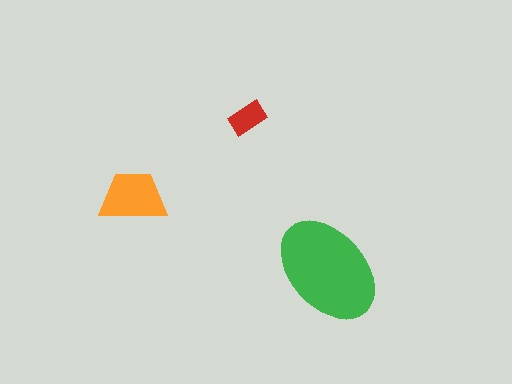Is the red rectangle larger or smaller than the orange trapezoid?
Smaller.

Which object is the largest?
The green ellipse.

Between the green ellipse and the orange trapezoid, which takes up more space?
The green ellipse.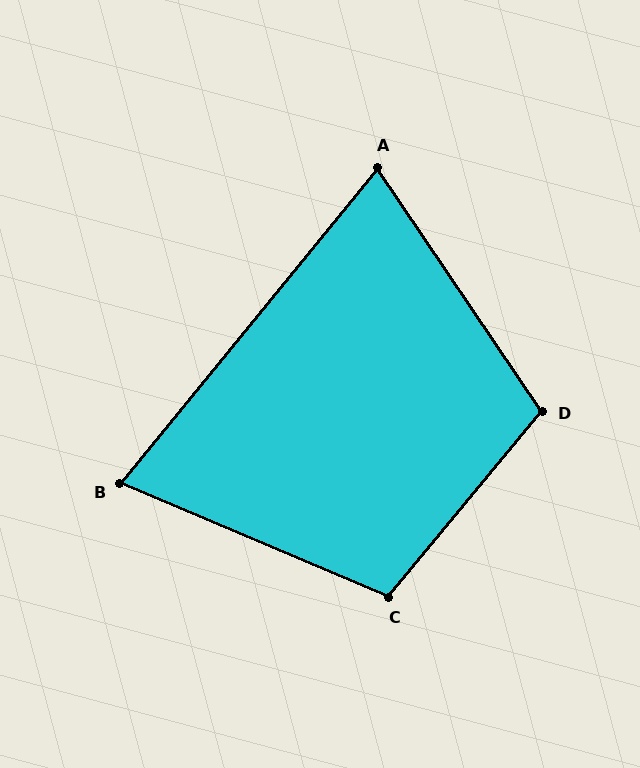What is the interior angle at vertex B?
Approximately 74 degrees (acute).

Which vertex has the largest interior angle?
C, at approximately 107 degrees.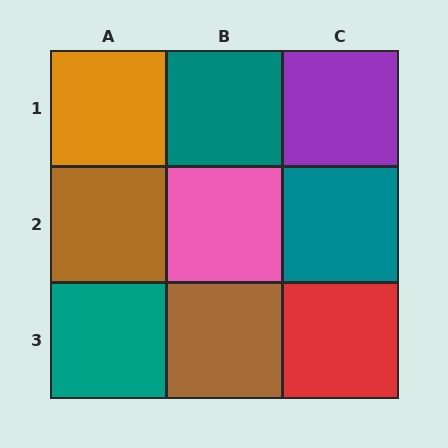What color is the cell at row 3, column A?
Teal.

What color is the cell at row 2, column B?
Pink.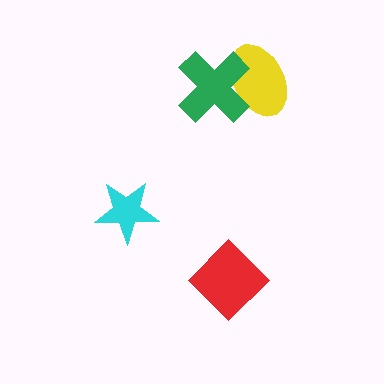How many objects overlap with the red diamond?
0 objects overlap with the red diamond.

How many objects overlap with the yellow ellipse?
1 object overlaps with the yellow ellipse.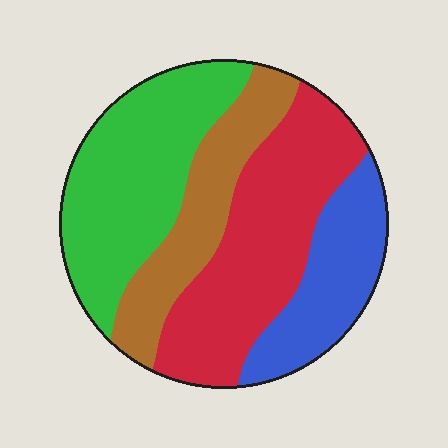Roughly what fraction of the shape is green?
Green takes up between a sixth and a third of the shape.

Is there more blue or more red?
Red.